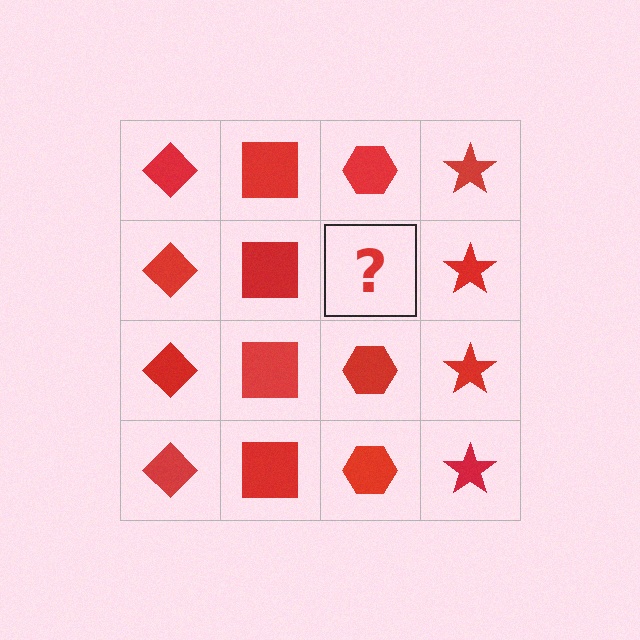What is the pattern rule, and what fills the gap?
The rule is that each column has a consistent shape. The gap should be filled with a red hexagon.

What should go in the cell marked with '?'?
The missing cell should contain a red hexagon.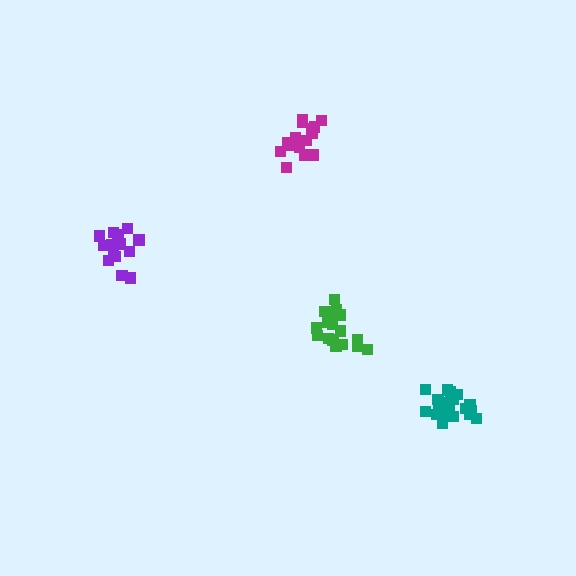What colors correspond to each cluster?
The clusters are colored: magenta, green, teal, purple.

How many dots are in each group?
Group 1: 15 dots, Group 2: 19 dots, Group 3: 21 dots, Group 4: 16 dots (71 total).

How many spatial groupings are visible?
There are 4 spatial groupings.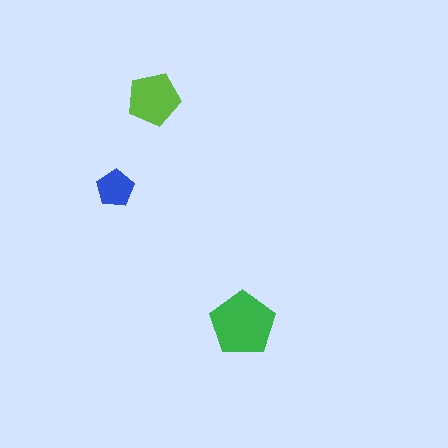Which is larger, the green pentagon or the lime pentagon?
The green one.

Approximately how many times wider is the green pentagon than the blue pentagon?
About 1.5 times wider.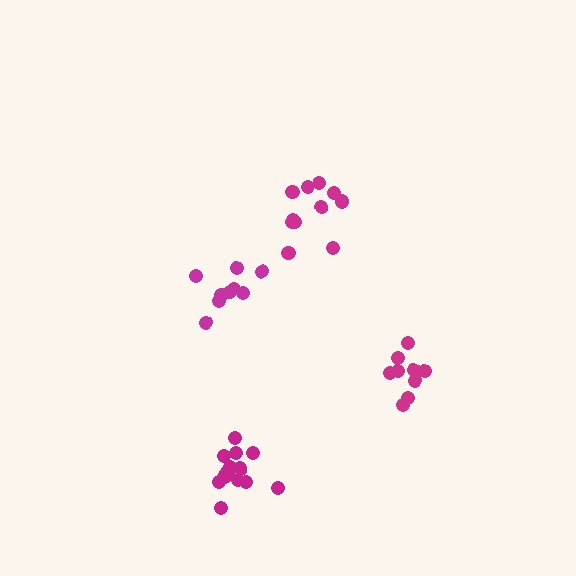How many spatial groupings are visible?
There are 4 spatial groupings.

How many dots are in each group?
Group 1: 9 dots, Group 2: 9 dots, Group 3: 13 dots, Group 4: 11 dots (42 total).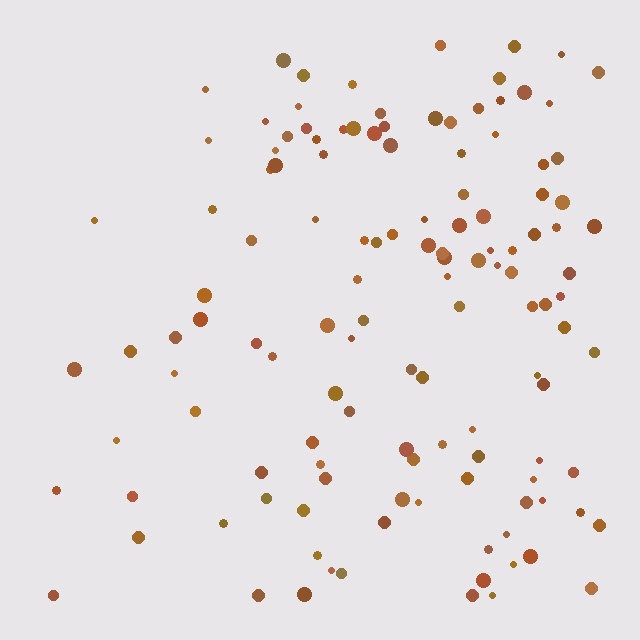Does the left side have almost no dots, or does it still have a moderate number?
Still a moderate number, just noticeably fewer than the right.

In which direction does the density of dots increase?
From left to right, with the right side densest.